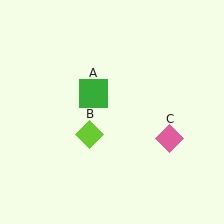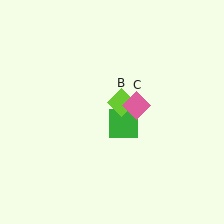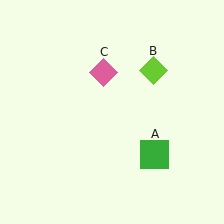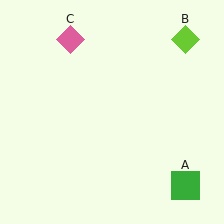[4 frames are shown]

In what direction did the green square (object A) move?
The green square (object A) moved down and to the right.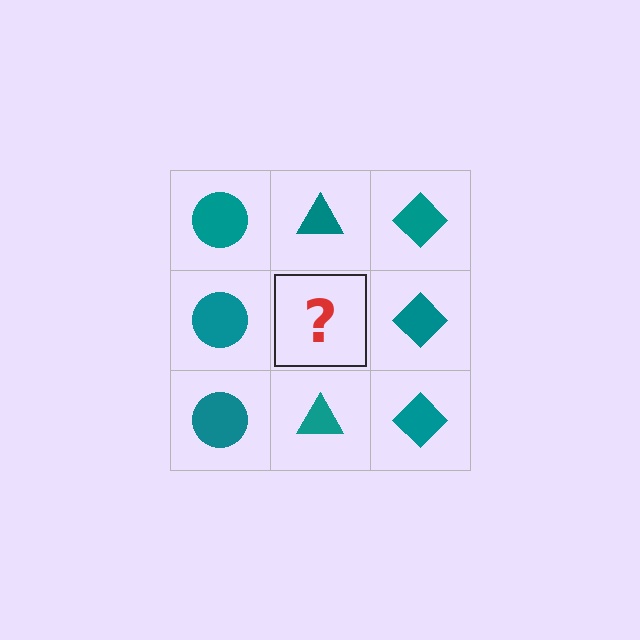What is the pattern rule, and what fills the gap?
The rule is that each column has a consistent shape. The gap should be filled with a teal triangle.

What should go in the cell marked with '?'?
The missing cell should contain a teal triangle.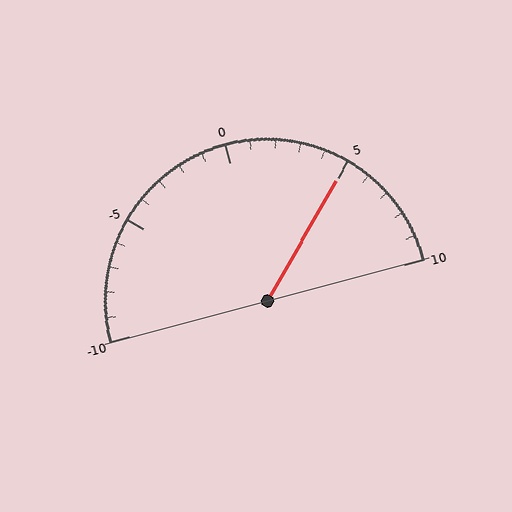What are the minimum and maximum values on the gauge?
The gauge ranges from -10 to 10.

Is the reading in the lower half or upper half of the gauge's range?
The reading is in the upper half of the range (-10 to 10).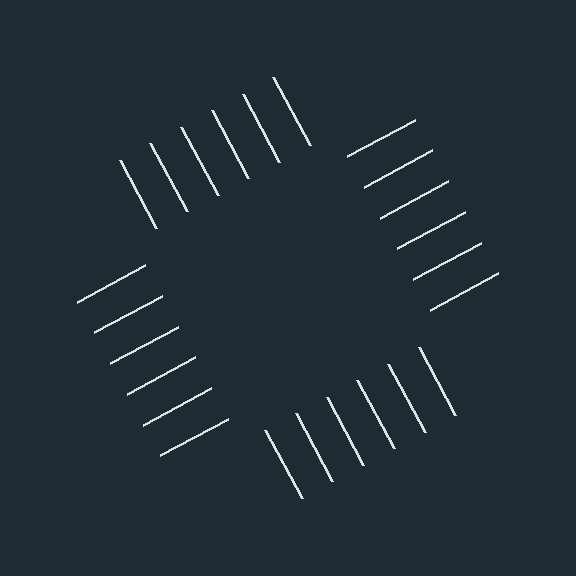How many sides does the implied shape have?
4 sides — the line-ends trace a square.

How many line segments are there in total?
24 — 6 along each of the 4 edges.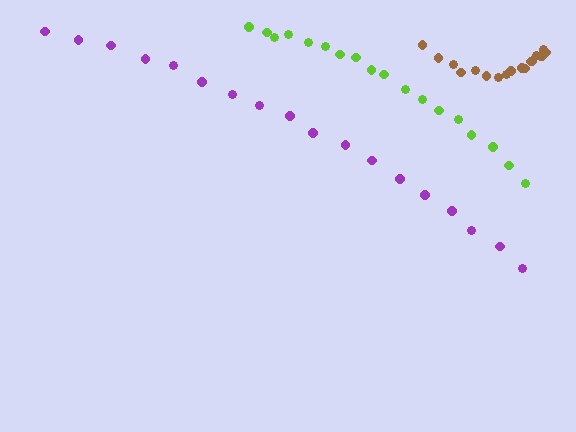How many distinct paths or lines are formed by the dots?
There are 3 distinct paths.